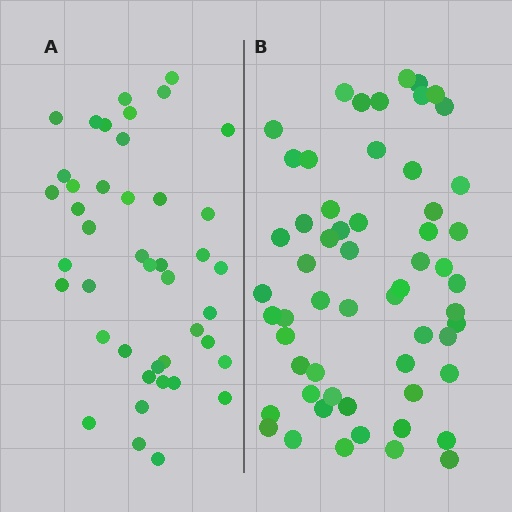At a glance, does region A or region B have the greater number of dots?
Region B (the right region) has more dots.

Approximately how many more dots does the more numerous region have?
Region B has approximately 15 more dots than region A.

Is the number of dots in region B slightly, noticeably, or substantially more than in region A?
Region B has noticeably more, but not dramatically so. The ratio is roughly 1.3 to 1.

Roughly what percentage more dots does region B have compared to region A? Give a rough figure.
About 35% more.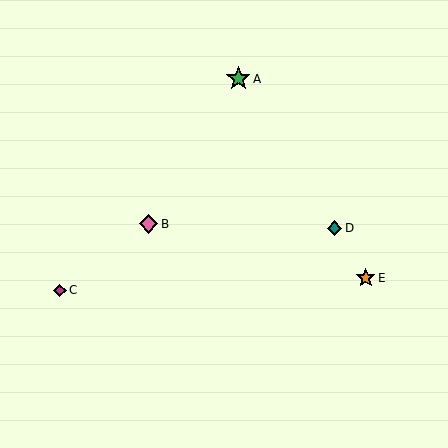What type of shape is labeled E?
Shape E is an orange star.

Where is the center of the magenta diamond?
The center of the magenta diamond is at (60, 291).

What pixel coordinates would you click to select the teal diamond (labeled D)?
Click at (334, 228) to select the teal diamond D.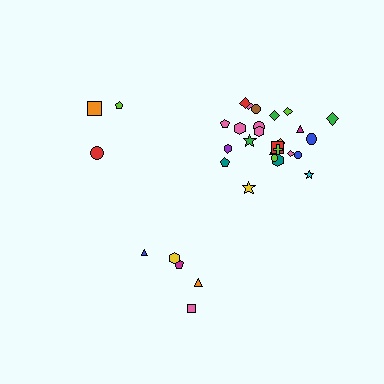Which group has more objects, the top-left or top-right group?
The top-right group.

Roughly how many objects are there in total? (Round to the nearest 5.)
Roughly 35 objects in total.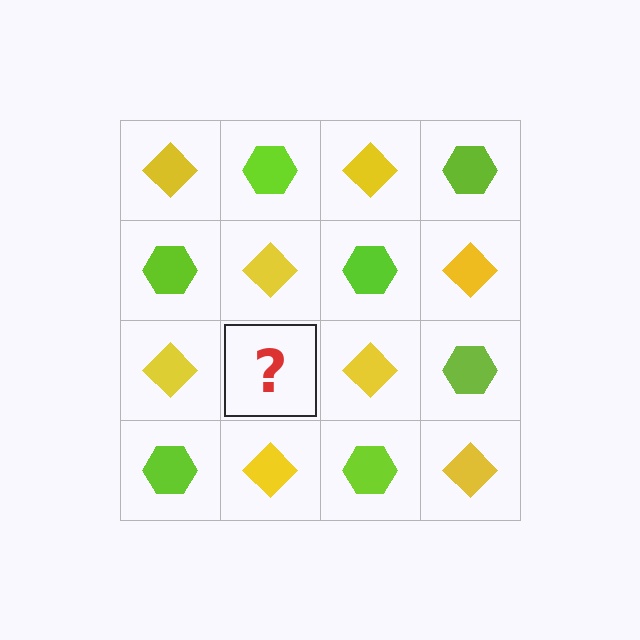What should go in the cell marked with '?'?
The missing cell should contain a lime hexagon.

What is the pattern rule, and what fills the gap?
The rule is that it alternates yellow diamond and lime hexagon in a checkerboard pattern. The gap should be filled with a lime hexagon.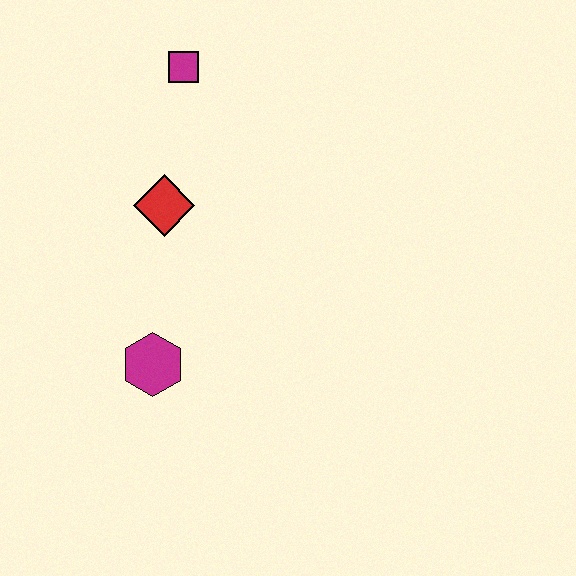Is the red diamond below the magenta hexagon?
No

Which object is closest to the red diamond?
The magenta square is closest to the red diamond.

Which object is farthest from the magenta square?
The magenta hexagon is farthest from the magenta square.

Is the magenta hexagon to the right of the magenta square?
No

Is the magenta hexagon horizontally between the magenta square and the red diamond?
No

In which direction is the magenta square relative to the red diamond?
The magenta square is above the red diamond.